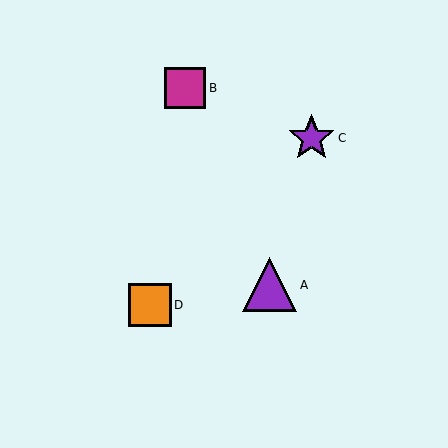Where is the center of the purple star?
The center of the purple star is at (312, 138).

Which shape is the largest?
The purple triangle (labeled A) is the largest.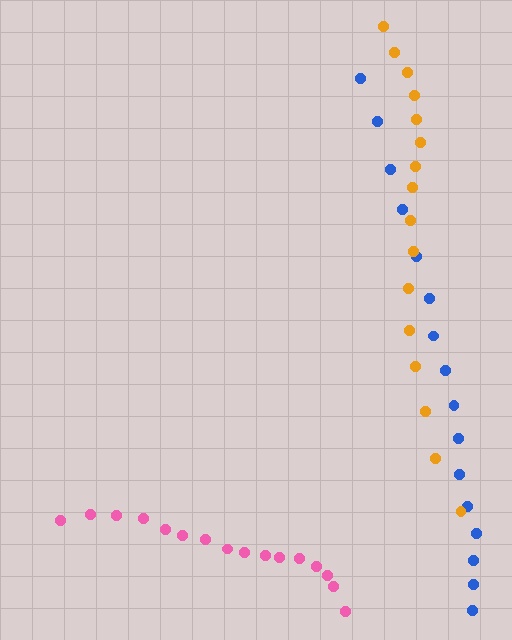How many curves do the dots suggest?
There are 3 distinct paths.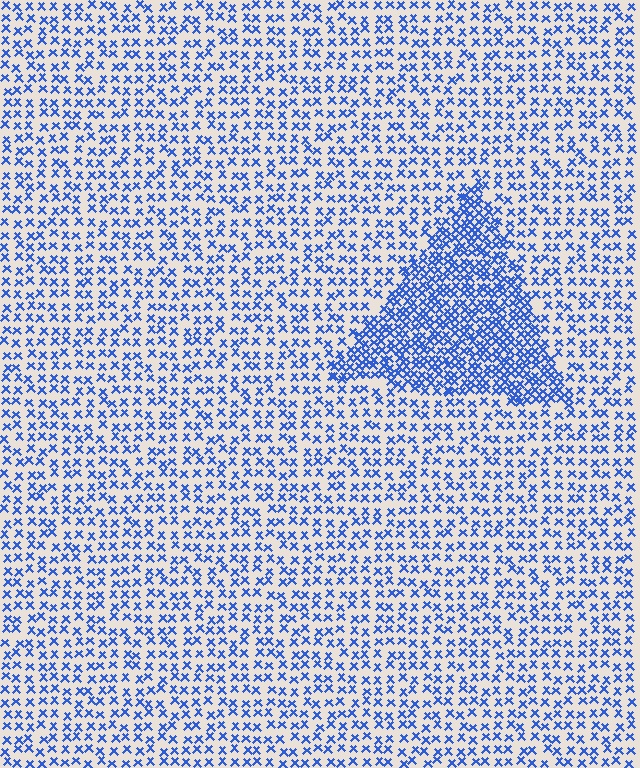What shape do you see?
I see a triangle.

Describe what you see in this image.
The image contains small blue elements arranged at two different densities. A triangle-shaped region is visible where the elements are more densely packed than the surrounding area.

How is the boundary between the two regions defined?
The boundary is defined by a change in element density (approximately 2.2x ratio). All elements are the same color, size, and shape.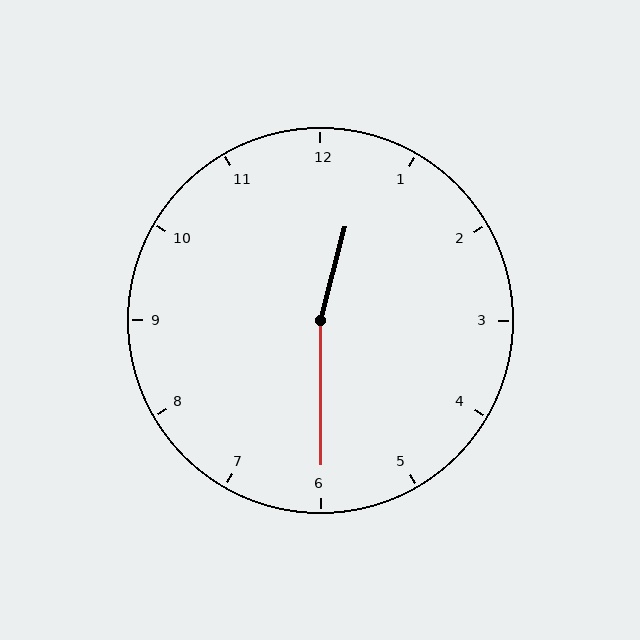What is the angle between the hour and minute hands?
Approximately 165 degrees.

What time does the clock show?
12:30.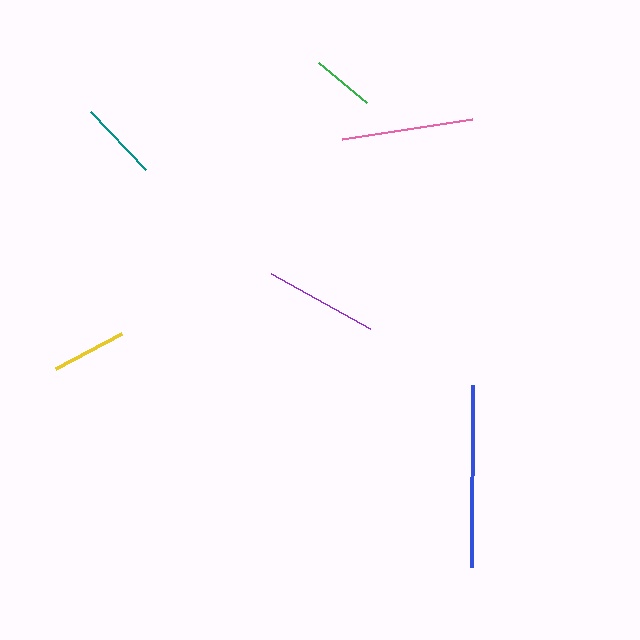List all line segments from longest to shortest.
From longest to shortest: blue, pink, purple, teal, yellow, green.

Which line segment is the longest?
The blue line is the longest at approximately 182 pixels.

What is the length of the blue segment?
The blue segment is approximately 182 pixels long.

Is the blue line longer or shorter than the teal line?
The blue line is longer than the teal line.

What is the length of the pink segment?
The pink segment is approximately 132 pixels long.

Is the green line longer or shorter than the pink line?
The pink line is longer than the green line.